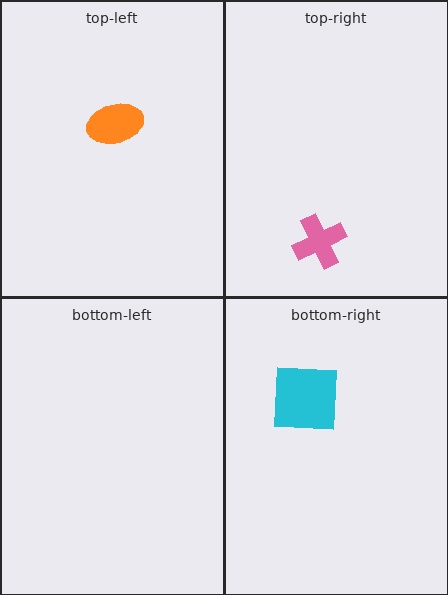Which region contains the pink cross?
The top-right region.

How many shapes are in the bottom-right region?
1.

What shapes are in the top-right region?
The pink cross.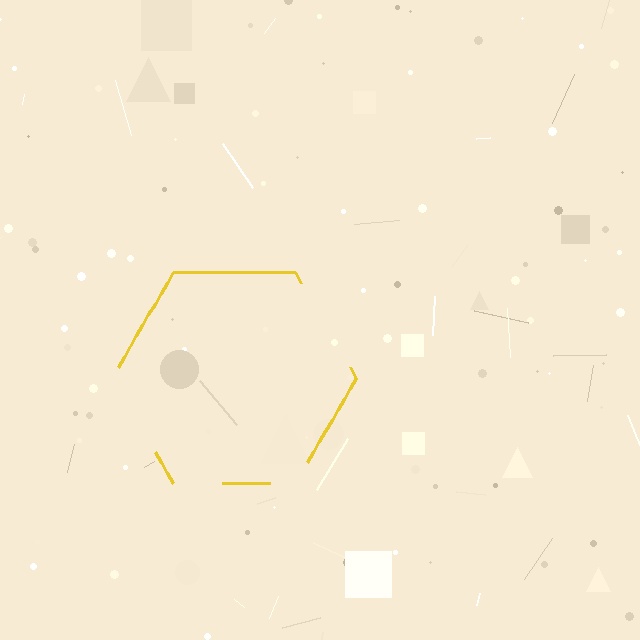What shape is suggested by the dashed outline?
The dashed outline suggests a hexagon.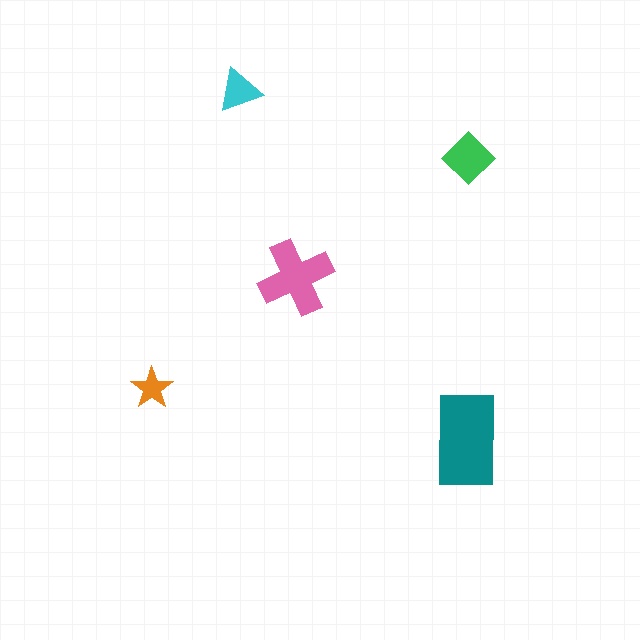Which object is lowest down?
The teal rectangle is bottommost.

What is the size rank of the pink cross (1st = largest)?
2nd.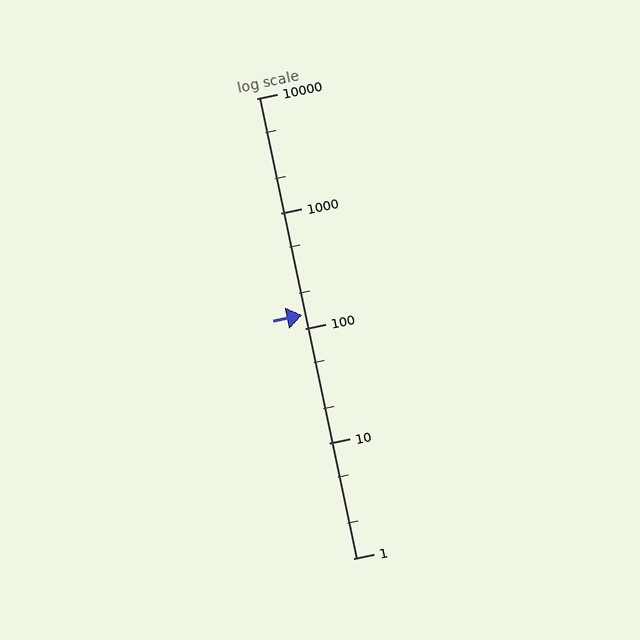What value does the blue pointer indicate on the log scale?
The pointer indicates approximately 130.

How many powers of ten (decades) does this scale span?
The scale spans 4 decades, from 1 to 10000.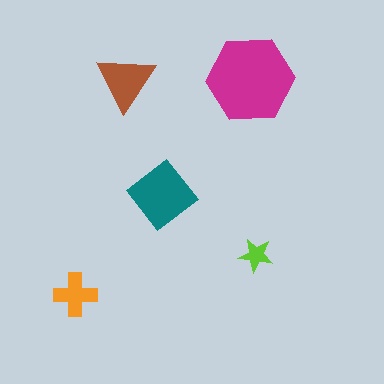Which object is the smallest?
The lime star.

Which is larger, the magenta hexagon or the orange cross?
The magenta hexagon.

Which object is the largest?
The magenta hexagon.